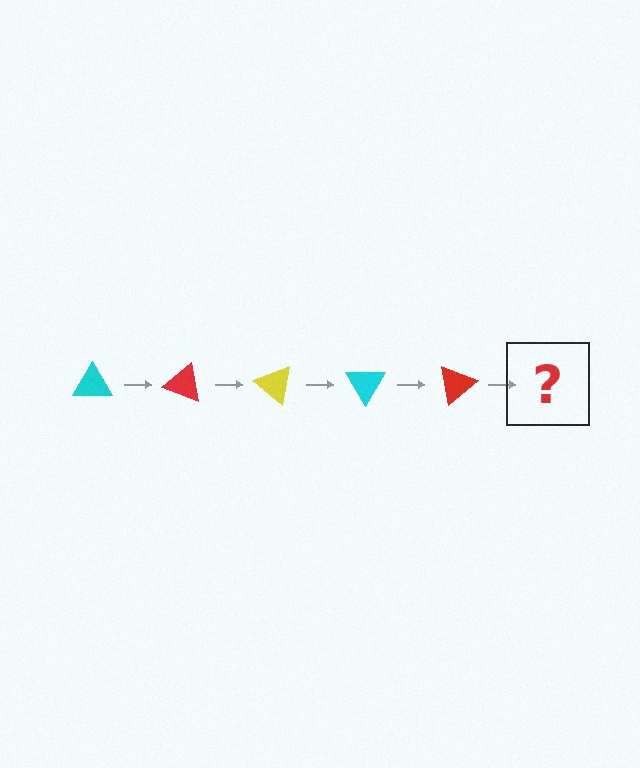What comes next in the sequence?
The next element should be a yellow triangle, rotated 100 degrees from the start.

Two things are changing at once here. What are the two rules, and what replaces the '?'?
The two rules are that it rotates 20 degrees each step and the color cycles through cyan, red, and yellow. The '?' should be a yellow triangle, rotated 100 degrees from the start.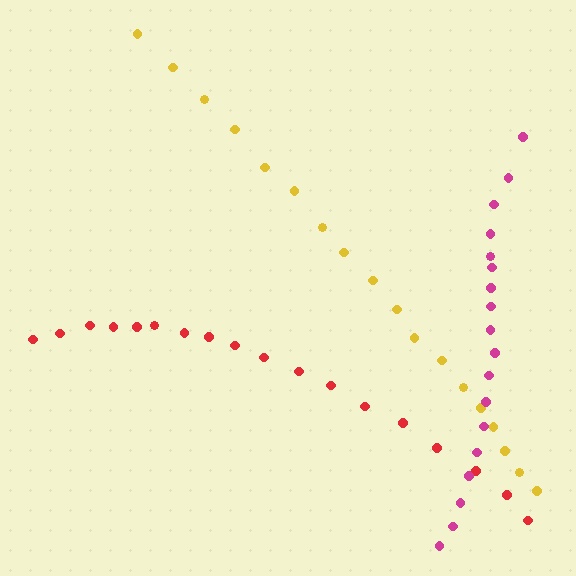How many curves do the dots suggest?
There are 3 distinct paths.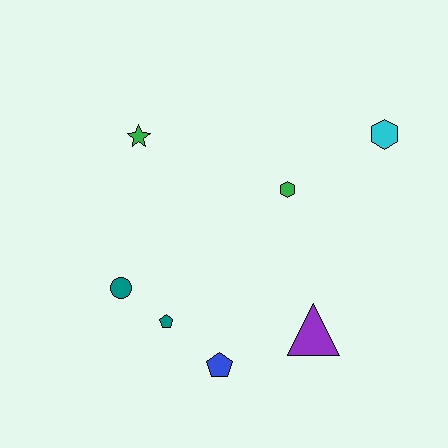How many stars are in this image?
There is 1 star.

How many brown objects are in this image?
There are no brown objects.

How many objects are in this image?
There are 7 objects.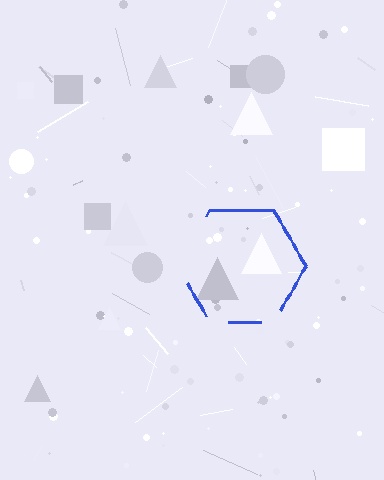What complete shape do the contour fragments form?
The contour fragments form a hexagon.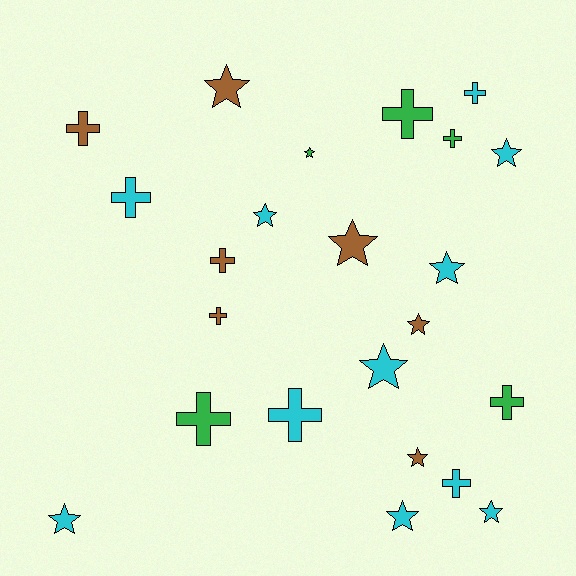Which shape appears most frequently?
Star, with 12 objects.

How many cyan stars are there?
There are 7 cyan stars.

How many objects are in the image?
There are 23 objects.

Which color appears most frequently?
Cyan, with 11 objects.